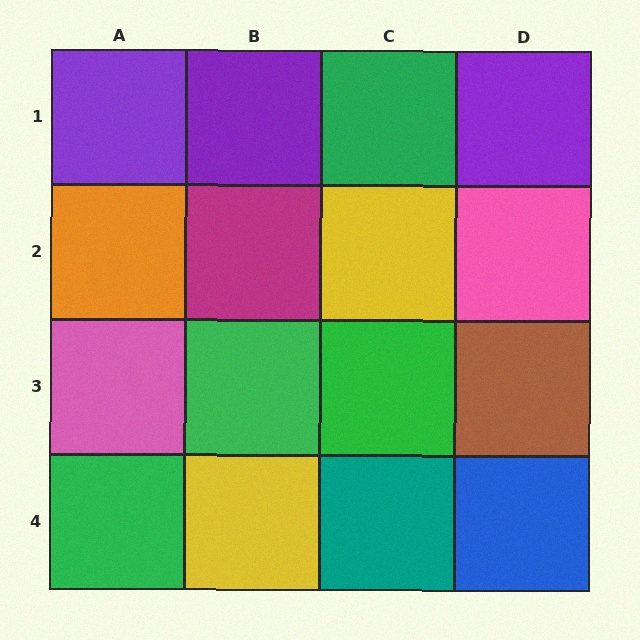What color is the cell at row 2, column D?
Pink.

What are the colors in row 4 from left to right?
Green, yellow, teal, blue.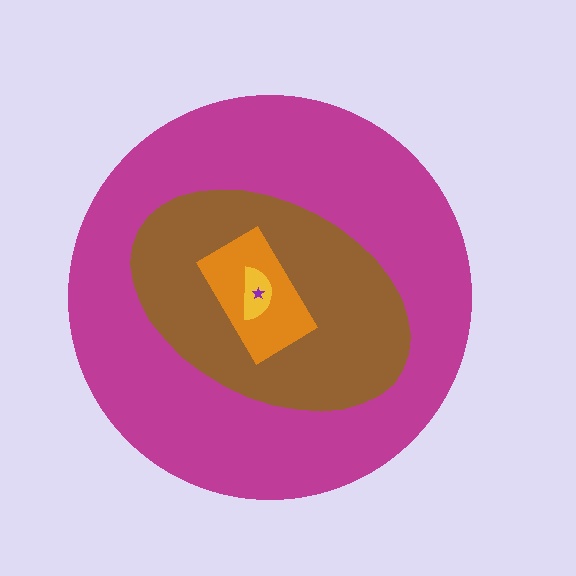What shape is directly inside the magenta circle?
The brown ellipse.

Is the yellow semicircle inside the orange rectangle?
Yes.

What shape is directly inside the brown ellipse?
The orange rectangle.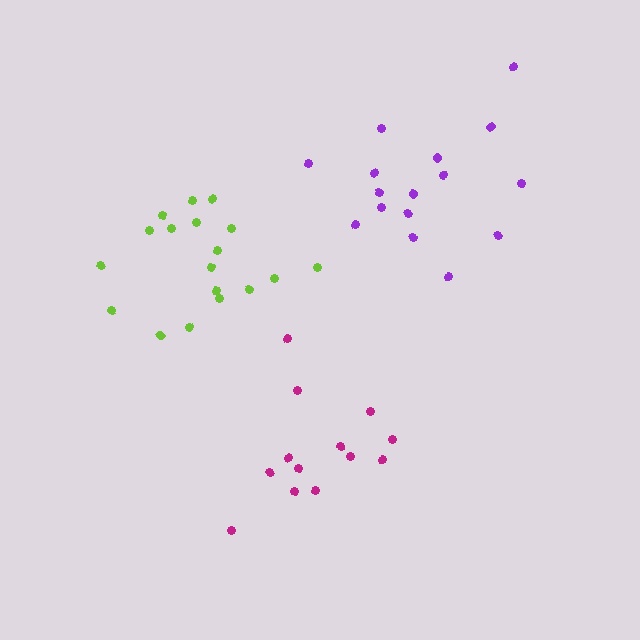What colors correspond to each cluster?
The clusters are colored: purple, magenta, lime.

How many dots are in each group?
Group 1: 16 dots, Group 2: 13 dots, Group 3: 18 dots (47 total).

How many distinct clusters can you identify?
There are 3 distinct clusters.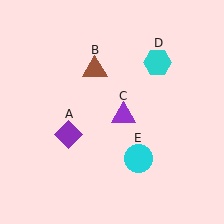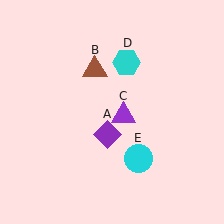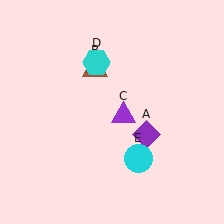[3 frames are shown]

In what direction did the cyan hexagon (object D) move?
The cyan hexagon (object D) moved left.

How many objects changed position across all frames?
2 objects changed position: purple diamond (object A), cyan hexagon (object D).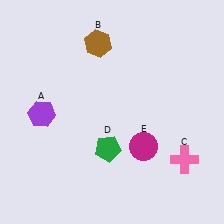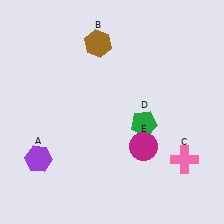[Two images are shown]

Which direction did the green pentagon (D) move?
The green pentagon (D) moved right.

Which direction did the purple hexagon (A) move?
The purple hexagon (A) moved down.